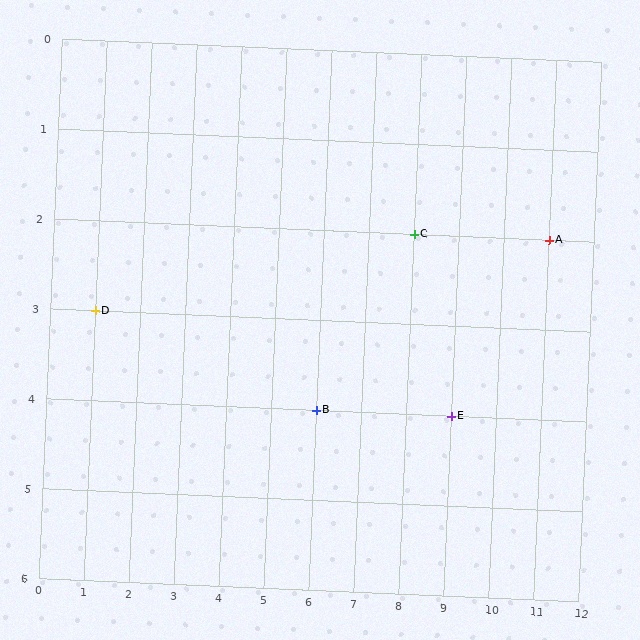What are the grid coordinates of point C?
Point C is at grid coordinates (8, 2).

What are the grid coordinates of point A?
Point A is at grid coordinates (11, 2).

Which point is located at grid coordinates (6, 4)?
Point B is at (6, 4).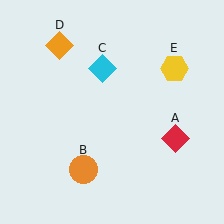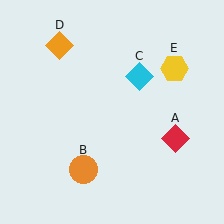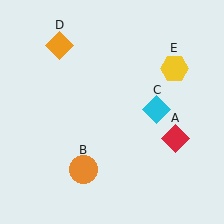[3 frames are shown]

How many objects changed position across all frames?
1 object changed position: cyan diamond (object C).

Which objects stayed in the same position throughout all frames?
Red diamond (object A) and orange circle (object B) and orange diamond (object D) and yellow hexagon (object E) remained stationary.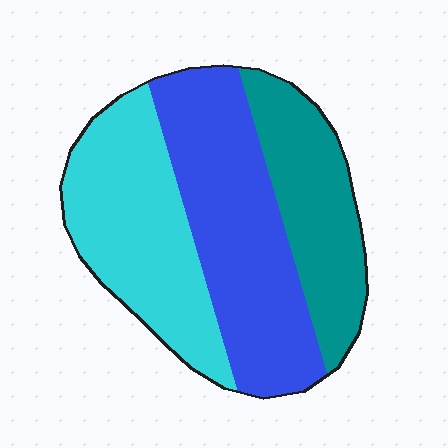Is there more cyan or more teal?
Cyan.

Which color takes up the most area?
Blue, at roughly 40%.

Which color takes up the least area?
Teal, at roughly 25%.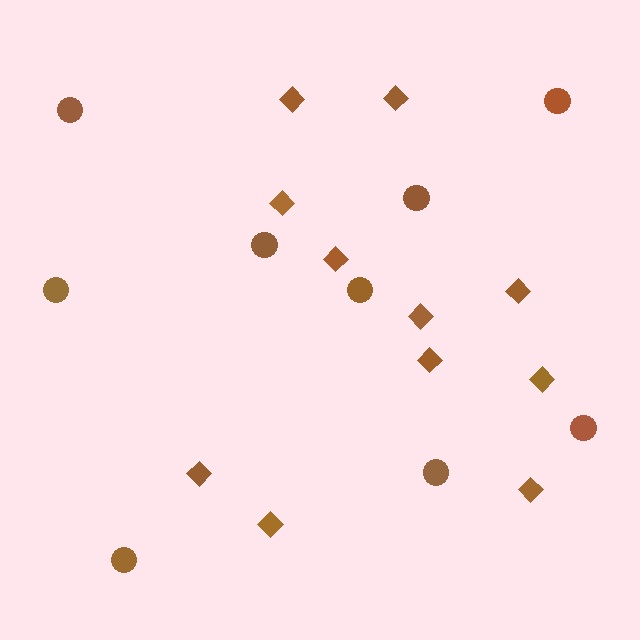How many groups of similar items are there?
There are 2 groups: one group of circles (9) and one group of diamonds (11).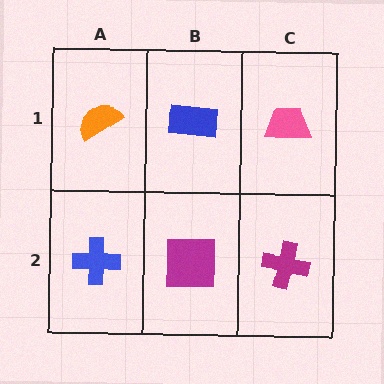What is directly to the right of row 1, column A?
A blue rectangle.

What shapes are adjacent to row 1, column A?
A blue cross (row 2, column A), a blue rectangle (row 1, column B).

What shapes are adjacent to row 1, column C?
A magenta cross (row 2, column C), a blue rectangle (row 1, column B).